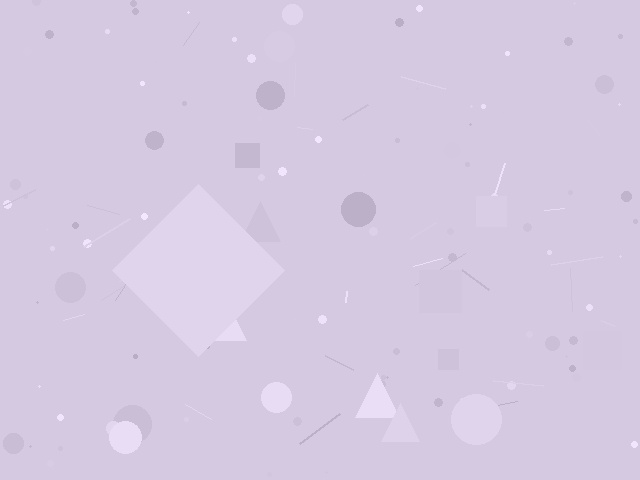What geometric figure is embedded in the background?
A diamond is embedded in the background.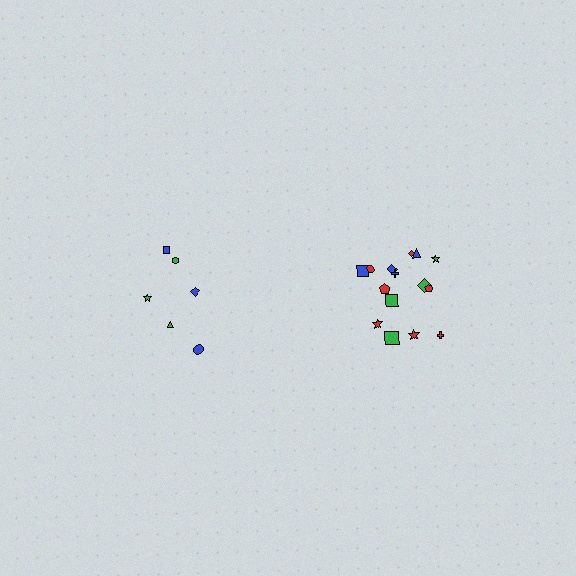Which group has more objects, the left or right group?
The right group.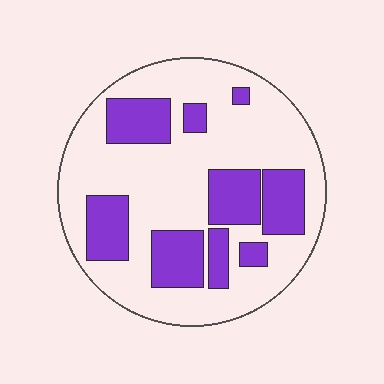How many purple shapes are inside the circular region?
9.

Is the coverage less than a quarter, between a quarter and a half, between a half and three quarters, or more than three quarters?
Between a quarter and a half.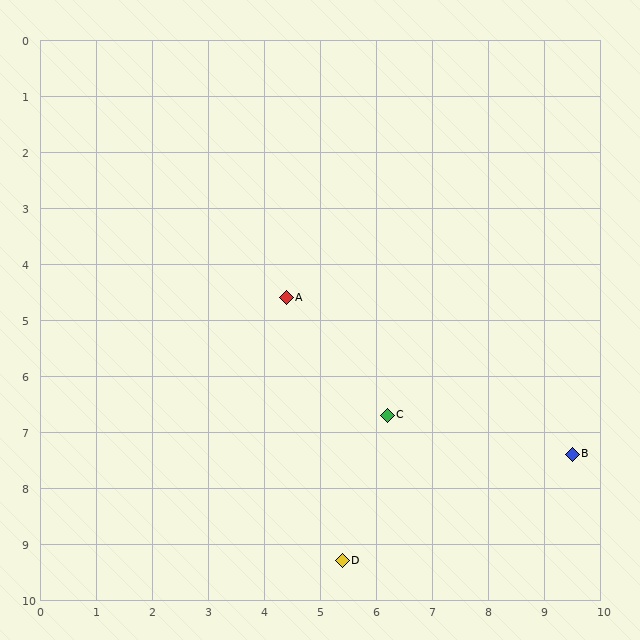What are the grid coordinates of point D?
Point D is at approximately (5.4, 9.3).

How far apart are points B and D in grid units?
Points B and D are about 4.5 grid units apart.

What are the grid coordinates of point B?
Point B is at approximately (9.5, 7.4).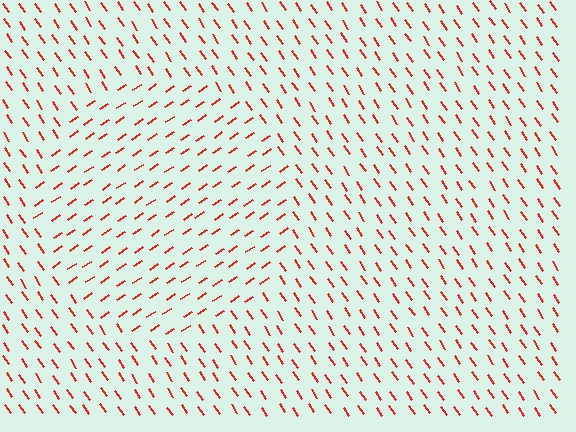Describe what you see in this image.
The image is filled with small red line segments. A circle region in the image has lines oriented differently from the surrounding lines, creating a visible texture boundary.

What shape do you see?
I see a circle.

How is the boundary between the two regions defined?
The boundary is defined purely by a change in line orientation (approximately 90 degrees difference). All lines are the same color and thickness.